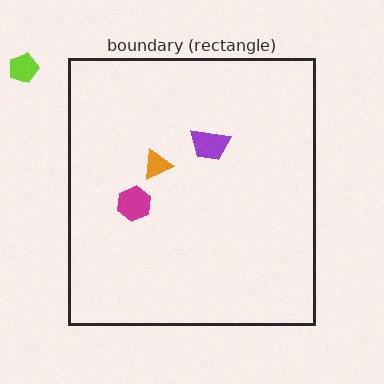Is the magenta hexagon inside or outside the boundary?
Inside.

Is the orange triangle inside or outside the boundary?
Inside.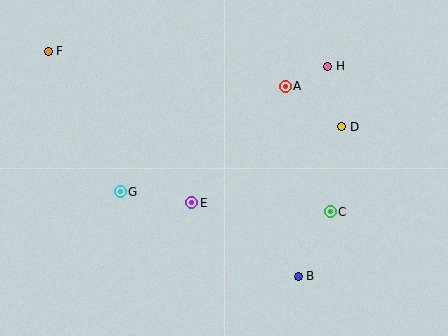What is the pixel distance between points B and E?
The distance between B and E is 129 pixels.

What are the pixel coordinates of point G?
Point G is at (120, 192).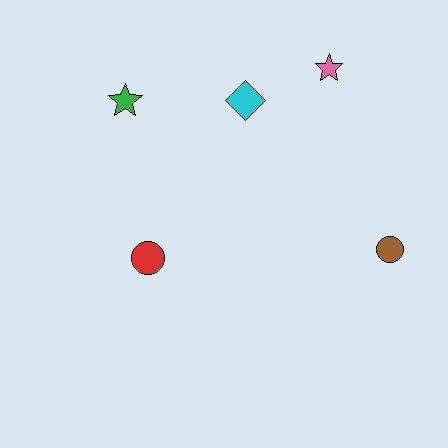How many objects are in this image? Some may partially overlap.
There are 5 objects.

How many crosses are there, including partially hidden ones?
There are no crosses.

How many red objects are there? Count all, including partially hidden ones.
There is 1 red object.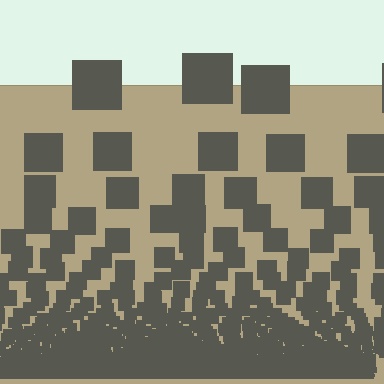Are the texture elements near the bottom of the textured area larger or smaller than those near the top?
Smaller. The gradient is inverted — elements near the bottom are smaller and denser.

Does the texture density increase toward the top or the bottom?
Density increases toward the bottom.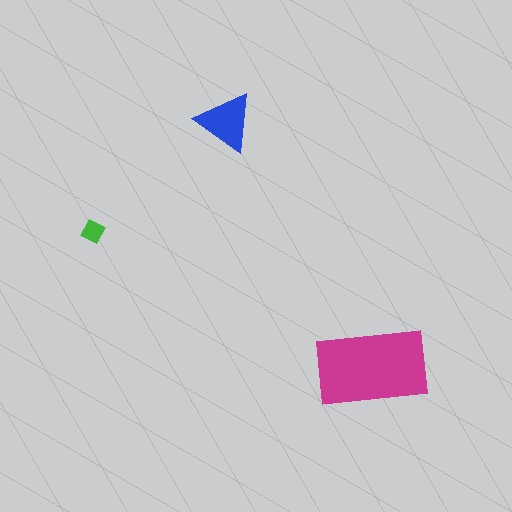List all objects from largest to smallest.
The magenta rectangle, the blue triangle, the green diamond.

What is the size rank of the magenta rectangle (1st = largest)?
1st.